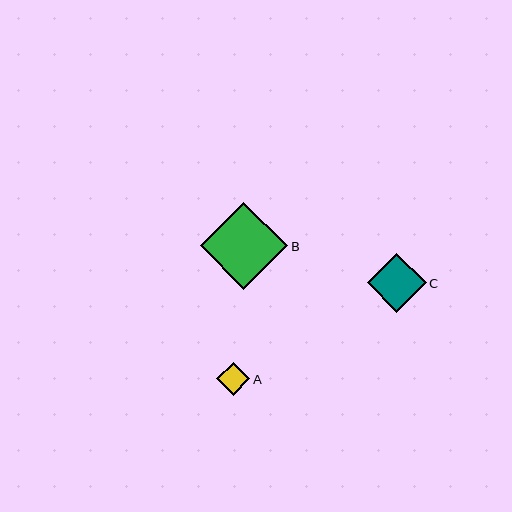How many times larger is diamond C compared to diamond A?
Diamond C is approximately 1.8 times the size of diamond A.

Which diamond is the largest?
Diamond B is the largest with a size of approximately 87 pixels.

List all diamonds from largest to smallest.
From largest to smallest: B, C, A.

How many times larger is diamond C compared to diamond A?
Diamond C is approximately 1.8 times the size of diamond A.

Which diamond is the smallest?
Diamond A is the smallest with a size of approximately 33 pixels.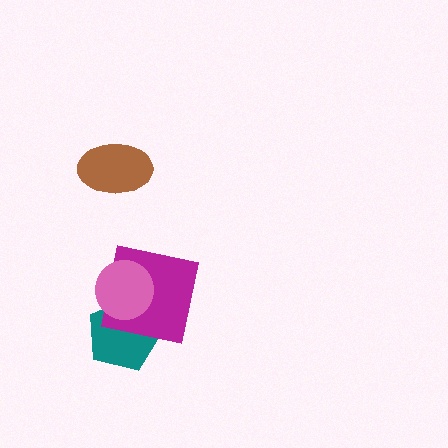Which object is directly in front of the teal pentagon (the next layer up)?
The magenta square is directly in front of the teal pentagon.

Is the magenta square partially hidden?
Yes, it is partially covered by another shape.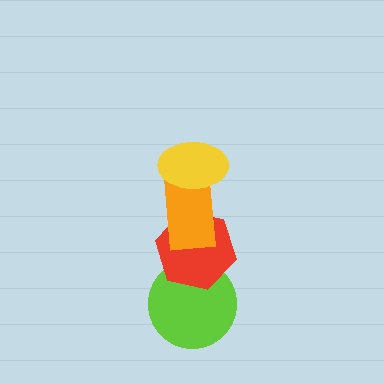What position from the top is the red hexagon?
The red hexagon is 3rd from the top.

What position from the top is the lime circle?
The lime circle is 4th from the top.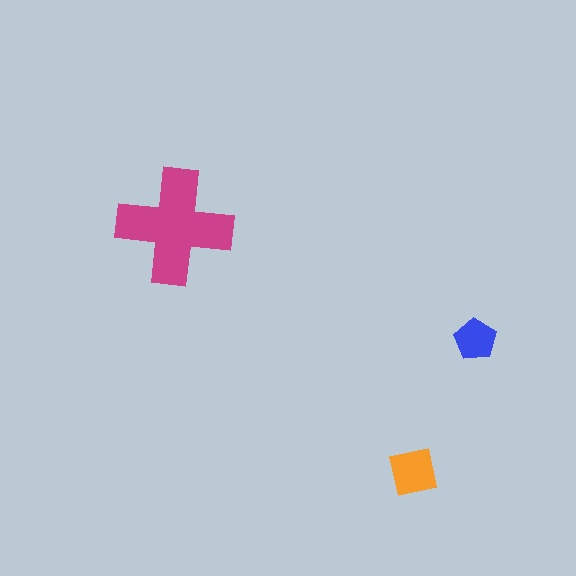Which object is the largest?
The magenta cross.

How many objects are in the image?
There are 3 objects in the image.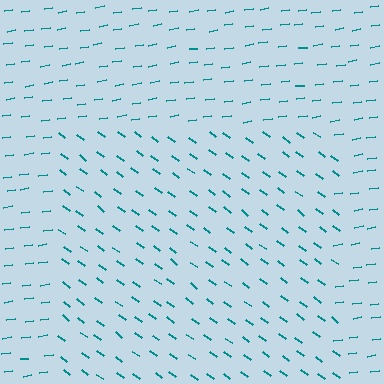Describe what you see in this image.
The image is filled with small teal line segments. A rectangle region in the image has lines oriented differently from the surrounding lines, creating a visible texture boundary.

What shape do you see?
I see a rectangle.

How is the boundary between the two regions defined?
The boundary is defined purely by a change in line orientation (approximately 45 degrees difference). All lines are the same color and thickness.